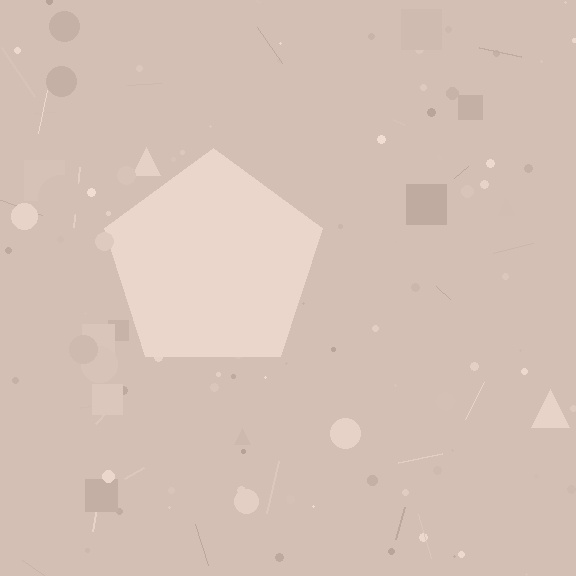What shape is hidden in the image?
A pentagon is hidden in the image.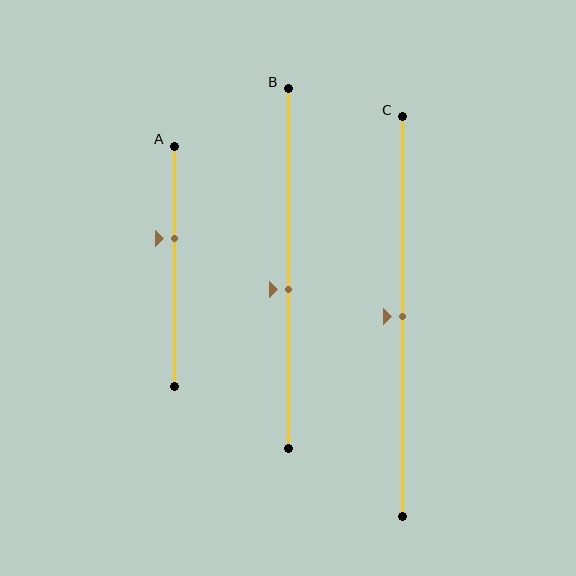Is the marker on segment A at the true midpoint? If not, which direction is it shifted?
No, the marker on segment A is shifted upward by about 12% of the segment length.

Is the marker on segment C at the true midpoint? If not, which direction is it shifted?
Yes, the marker on segment C is at the true midpoint.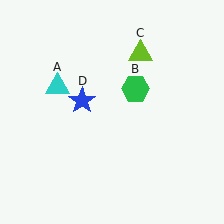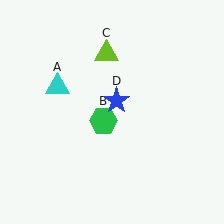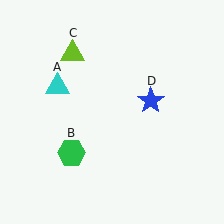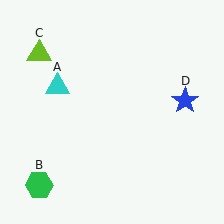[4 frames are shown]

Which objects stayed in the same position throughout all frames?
Cyan triangle (object A) remained stationary.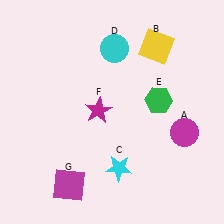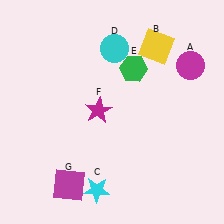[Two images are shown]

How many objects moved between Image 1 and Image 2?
3 objects moved between the two images.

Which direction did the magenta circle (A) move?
The magenta circle (A) moved up.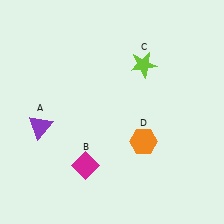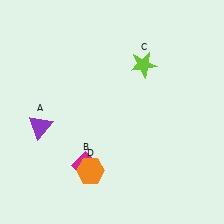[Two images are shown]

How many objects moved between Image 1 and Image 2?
1 object moved between the two images.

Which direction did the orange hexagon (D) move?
The orange hexagon (D) moved left.